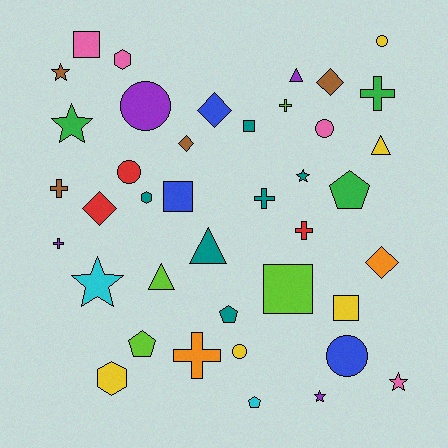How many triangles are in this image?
There are 4 triangles.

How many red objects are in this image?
There are 3 red objects.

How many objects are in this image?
There are 40 objects.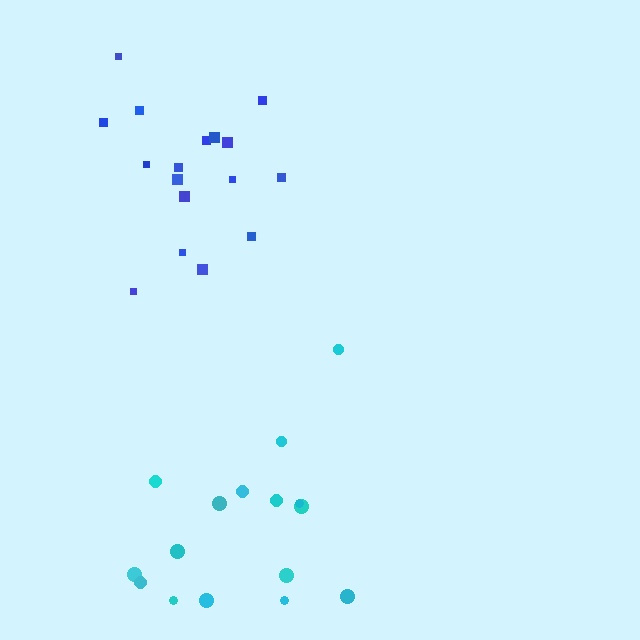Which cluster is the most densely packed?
Blue.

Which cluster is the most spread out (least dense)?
Cyan.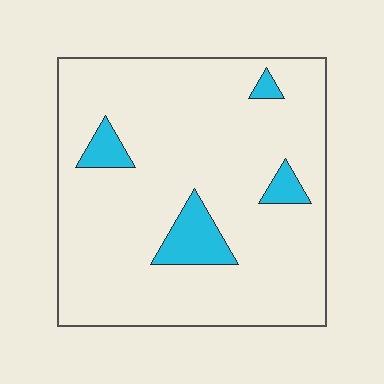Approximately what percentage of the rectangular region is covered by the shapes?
Approximately 10%.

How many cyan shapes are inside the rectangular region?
4.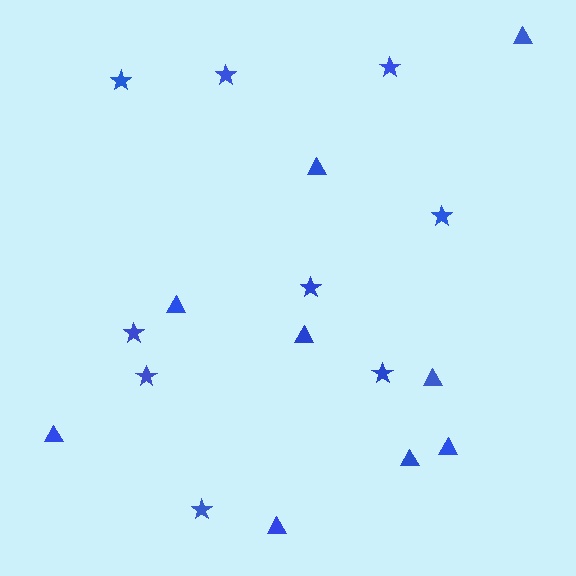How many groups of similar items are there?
There are 2 groups: one group of triangles (9) and one group of stars (9).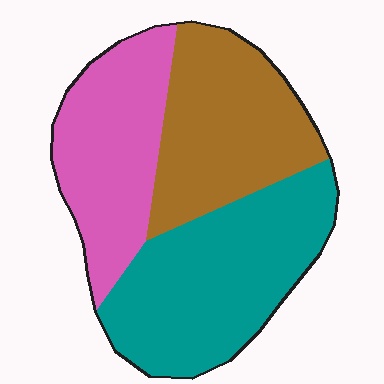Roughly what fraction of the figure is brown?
Brown takes up between a quarter and a half of the figure.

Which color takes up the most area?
Teal, at roughly 40%.